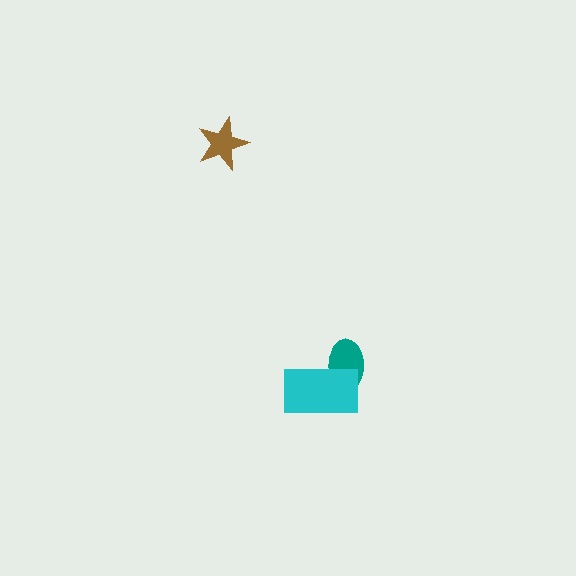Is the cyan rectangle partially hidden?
No, no other shape covers it.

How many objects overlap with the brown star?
0 objects overlap with the brown star.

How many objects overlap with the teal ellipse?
1 object overlaps with the teal ellipse.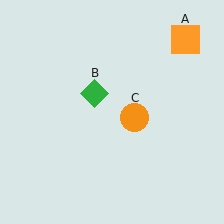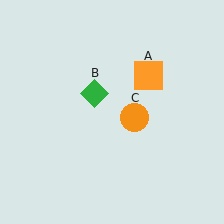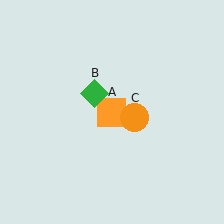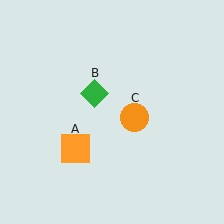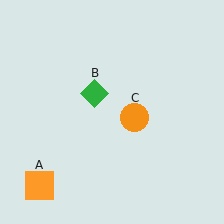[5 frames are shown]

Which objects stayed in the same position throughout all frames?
Green diamond (object B) and orange circle (object C) remained stationary.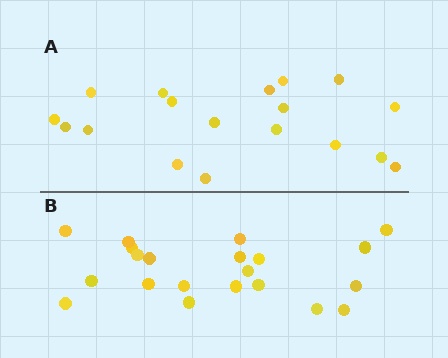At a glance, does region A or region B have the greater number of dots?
Region B (the bottom region) has more dots.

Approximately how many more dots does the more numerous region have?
Region B has just a few more — roughly 2 or 3 more dots than region A.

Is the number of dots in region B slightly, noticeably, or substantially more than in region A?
Region B has only slightly more — the two regions are fairly close. The ratio is roughly 1.2 to 1.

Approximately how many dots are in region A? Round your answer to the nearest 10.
About 20 dots. (The exact count is 18, which rounds to 20.)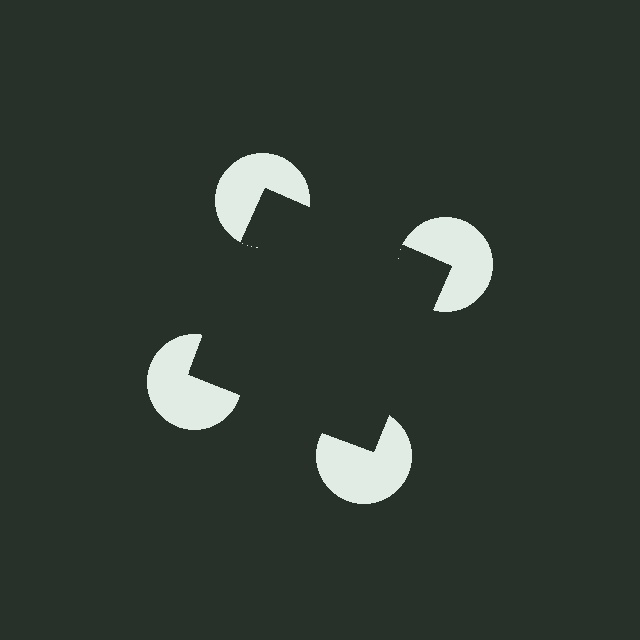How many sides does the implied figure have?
4 sides.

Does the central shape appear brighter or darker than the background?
It typically appears slightly darker than the background, even though no actual brightness change is drawn.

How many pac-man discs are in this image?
There are 4 — one at each vertex of the illusory square.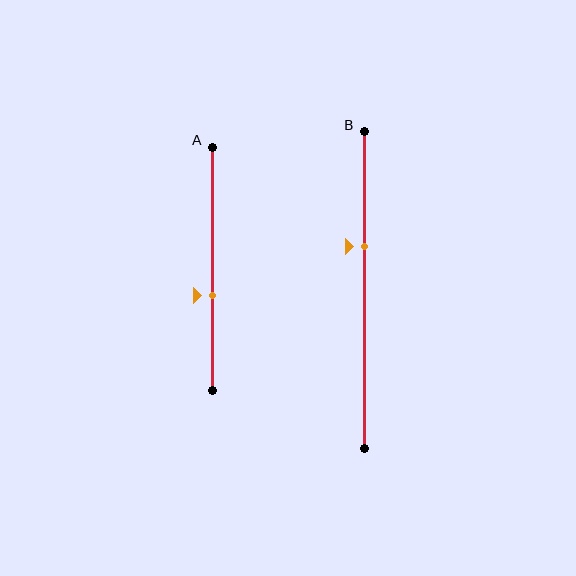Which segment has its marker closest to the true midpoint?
Segment A has its marker closest to the true midpoint.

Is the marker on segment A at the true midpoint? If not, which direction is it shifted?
No, the marker on segment A is shifted downward by about 11% of the segment length.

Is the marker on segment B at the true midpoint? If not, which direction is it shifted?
No, the marker on segment B is shifted upward by about 14% of the segment length.